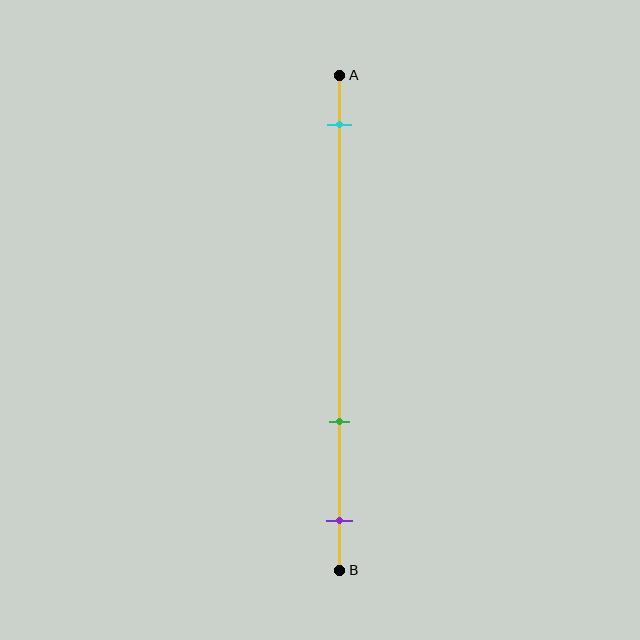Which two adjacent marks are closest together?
The green and purple marks are the closest adjacent pair.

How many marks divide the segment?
There are 3 marks dividing the segment.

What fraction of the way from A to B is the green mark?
The green mark is approximately 70% (0.7) of the way from A to B.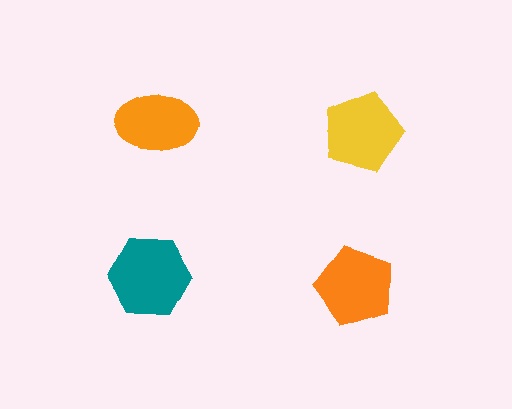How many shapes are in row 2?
2 shapes.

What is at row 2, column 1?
A teal hexagon.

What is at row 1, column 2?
A yellow pentagon.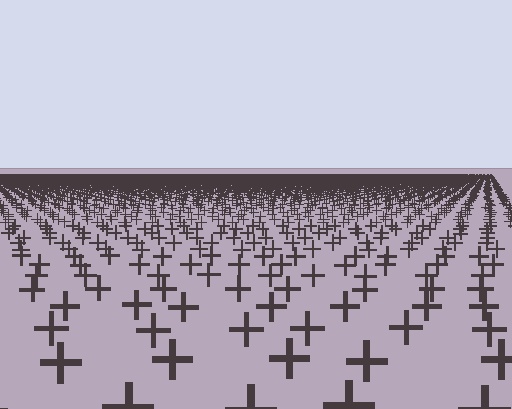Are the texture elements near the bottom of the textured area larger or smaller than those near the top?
Larger. Near the bottom, elements are closer to the viewer and appear at a bigger on-screen size.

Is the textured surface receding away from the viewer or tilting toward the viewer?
The surface is receding away from the viewer. Texture elements get smaller and denser toward the top.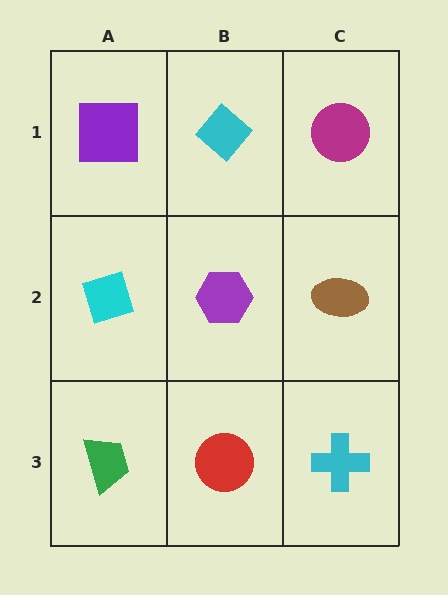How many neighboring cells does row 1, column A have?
2.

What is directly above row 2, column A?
A purple square.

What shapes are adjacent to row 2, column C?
A magenta circle (row 1, column C), a cyan cross (row 3, column C), a purple hexagon (row 2, column B).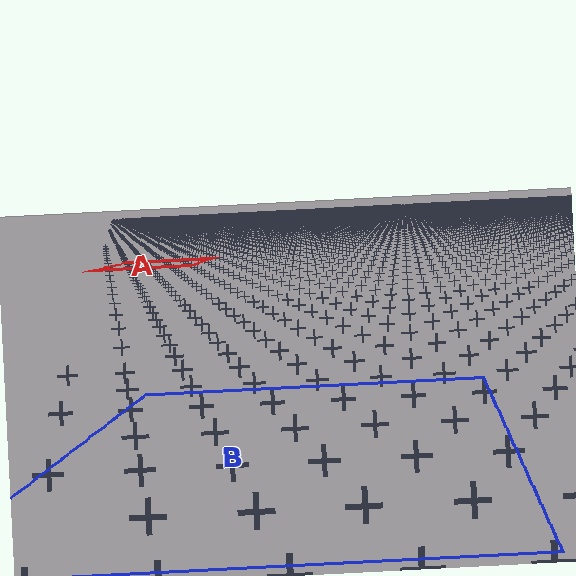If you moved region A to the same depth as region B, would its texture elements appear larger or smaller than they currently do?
They would appear larger. At a closer depth, the same texture elements are projected at a bigger on-screen size.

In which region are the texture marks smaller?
The texture marks are smaller in region A, because it is farther away.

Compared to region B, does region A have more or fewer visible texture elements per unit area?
Region A has more texture elements per unit area — they are packed more densely because it is farther away.